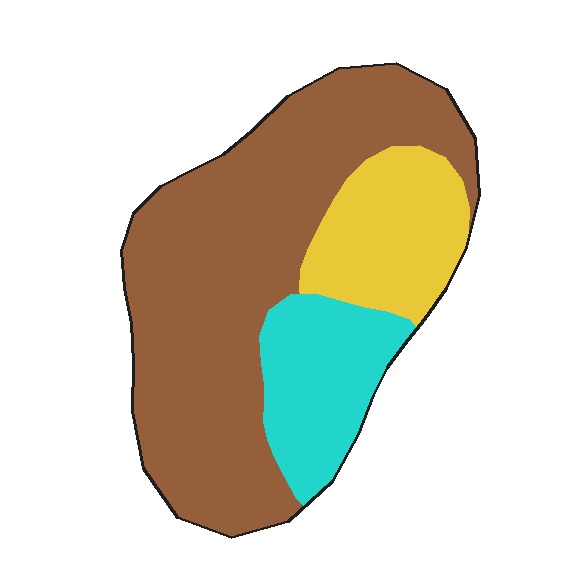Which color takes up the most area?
Brown, at roughly 65%.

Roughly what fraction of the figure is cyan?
Cyan covers roughly 20% of the figure.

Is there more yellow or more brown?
Brown.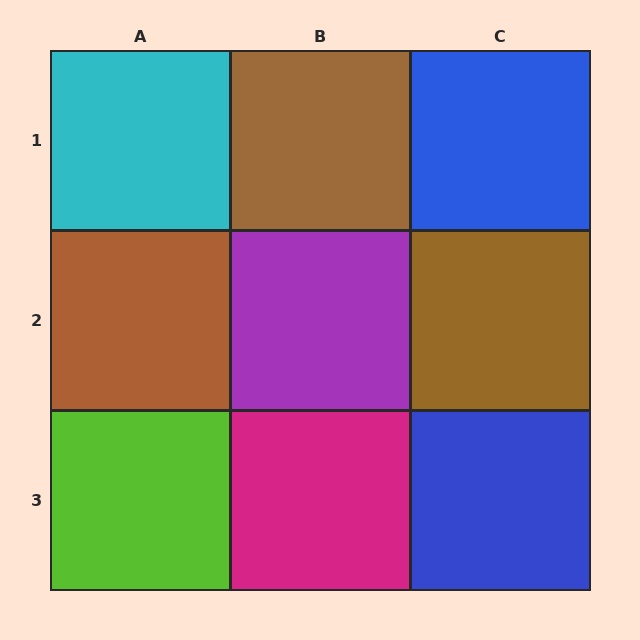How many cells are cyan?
1 cell is cyan.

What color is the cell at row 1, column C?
Blue.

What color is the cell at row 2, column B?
Purple.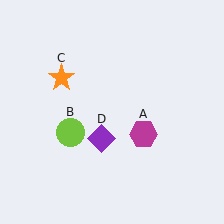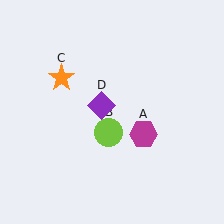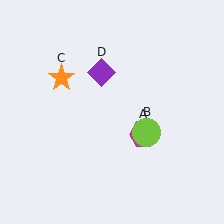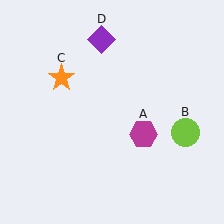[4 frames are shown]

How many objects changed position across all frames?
2 objects changed position: lime circle (object B), purple diamond (object D).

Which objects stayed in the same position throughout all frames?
Magenta hexagon (object A) and orange star (object C) remained stationary.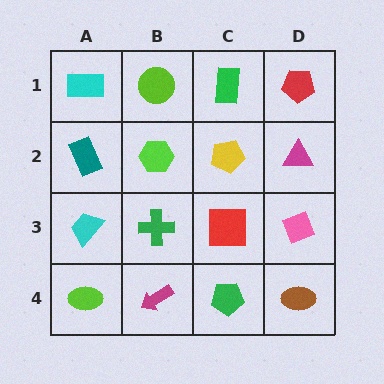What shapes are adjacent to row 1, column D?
A magenta triangle (row 2, column D), a green rectangle (row 1, column C).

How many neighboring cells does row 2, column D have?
3.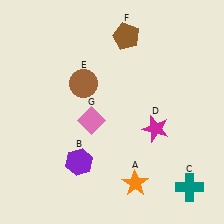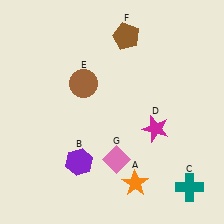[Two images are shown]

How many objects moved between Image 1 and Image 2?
1 object moved between the two images.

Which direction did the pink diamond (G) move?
The pink diamond (G) moved down.